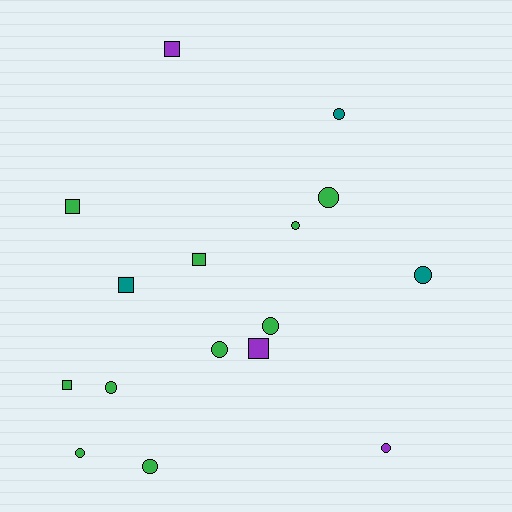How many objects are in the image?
There are 16 objects.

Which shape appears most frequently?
Circle, with 10 objects.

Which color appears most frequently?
Green, with 10 objects.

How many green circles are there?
There are 7 green circles.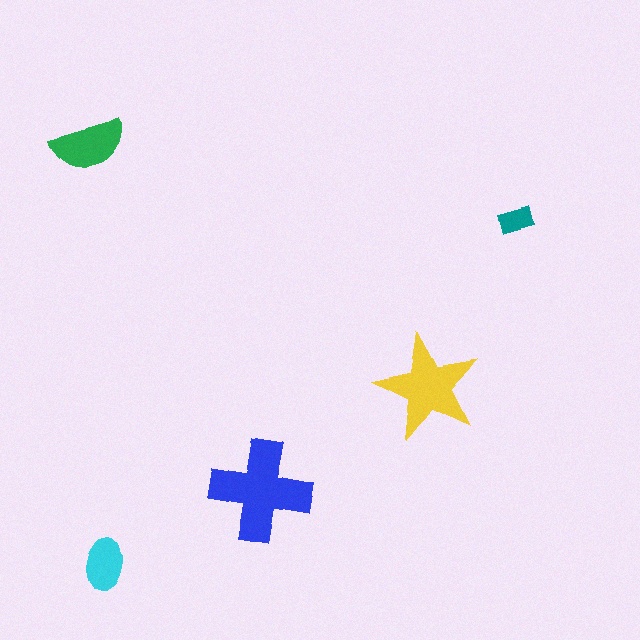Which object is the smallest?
The teal rectangle.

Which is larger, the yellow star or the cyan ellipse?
The yellow star.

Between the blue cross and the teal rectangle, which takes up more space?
The blue cross.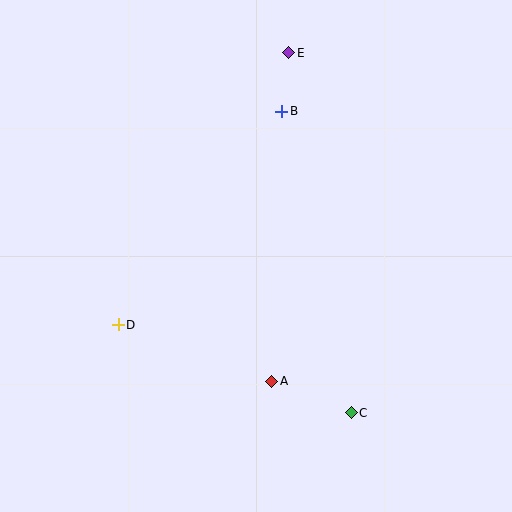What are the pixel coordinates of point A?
Point A is at (272, 381).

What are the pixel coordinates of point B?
Point B is at (282, 111).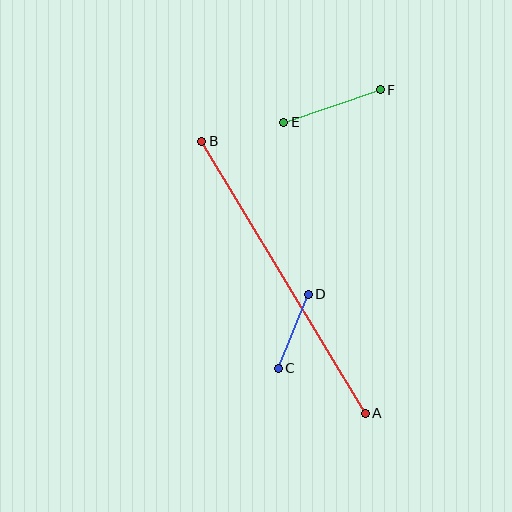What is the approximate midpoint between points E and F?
The midpoint is at approximately (332, 106) pixels.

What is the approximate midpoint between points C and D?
The midpoint is at approximately (293, 331) pixels.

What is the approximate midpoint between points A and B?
The midpoint is at approximately (283, 277) pixels.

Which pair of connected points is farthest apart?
Points A and B are farthest apart.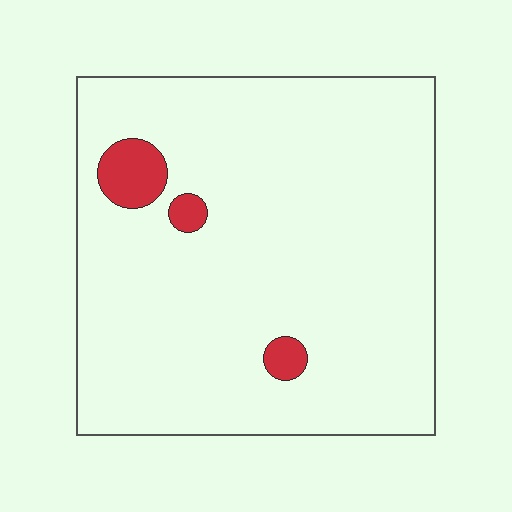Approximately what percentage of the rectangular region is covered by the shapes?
Approximately 5%.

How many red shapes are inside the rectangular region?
3.